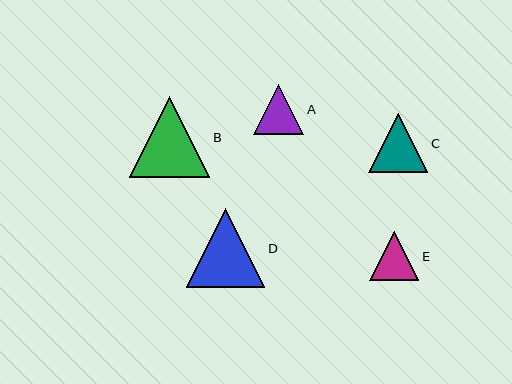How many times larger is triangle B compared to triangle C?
Triangle B is approximately 1.4 times the size of triangle C.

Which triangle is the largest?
Triangle B is the largest with a size of approximately 81 pixels.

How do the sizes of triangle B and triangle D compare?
Triangle B and triangle D are approximately the same size.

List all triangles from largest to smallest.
From largest to smallest: B, D, C, A, E.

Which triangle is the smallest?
Triangle E is the smallest with a size of approximately 49 pixels.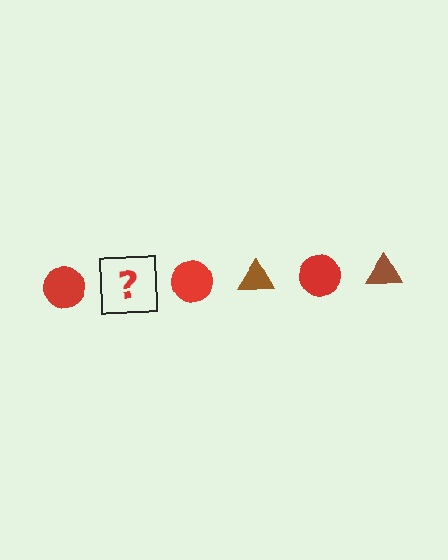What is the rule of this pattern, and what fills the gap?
The rule is that the pattern alternates between red circle and brown triangle. The gap should be filled with a brown triangle.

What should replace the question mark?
The question mark should be replaced with a brown triangle.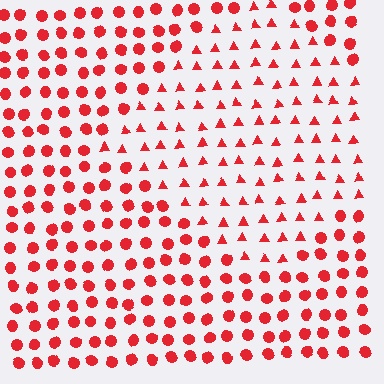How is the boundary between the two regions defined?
The boundary is defined by a change in element shape: triangles inside vs. circles outside. All elements share the same color and spacing.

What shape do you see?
I see a diamond.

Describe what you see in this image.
The image is filled with small red elements arranged in a uniform grid. A diamond-shaped region contains triangles, while the surrounding area contains circles. The boundary is defined purely by the change in element shape.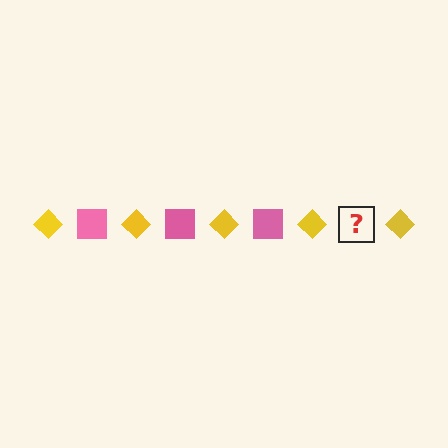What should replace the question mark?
The question mark should be replaced with a pink square.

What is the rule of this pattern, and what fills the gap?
The rule is that the pattern alternates between yellow diamond and pink square. The gap should be filled with a pink square.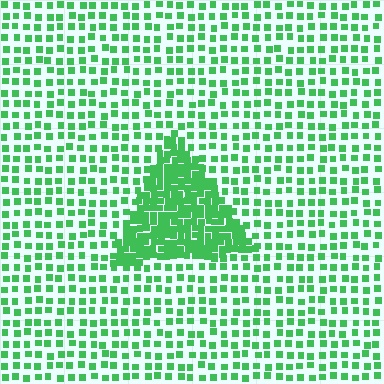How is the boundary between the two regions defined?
The boundary is defined by a change in element density (approximately 2.6x ratio). All elements are the same color, size, and shape.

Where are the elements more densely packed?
The elements are more densely packed inside the triangle boundary.